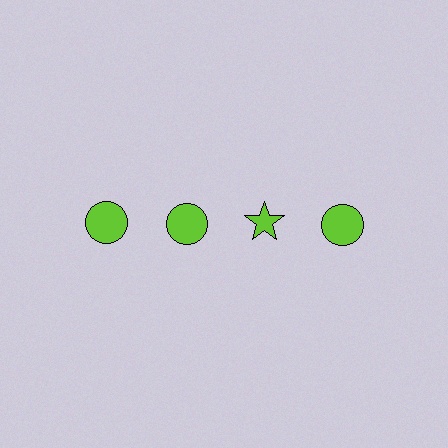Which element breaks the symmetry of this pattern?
The lime star in the top row, center column breaks the symmetry. All other shapes are lime circles.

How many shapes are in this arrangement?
There are 4 shapes arranged in a grid pattern.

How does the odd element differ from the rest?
It has a different shape: star instead of circle.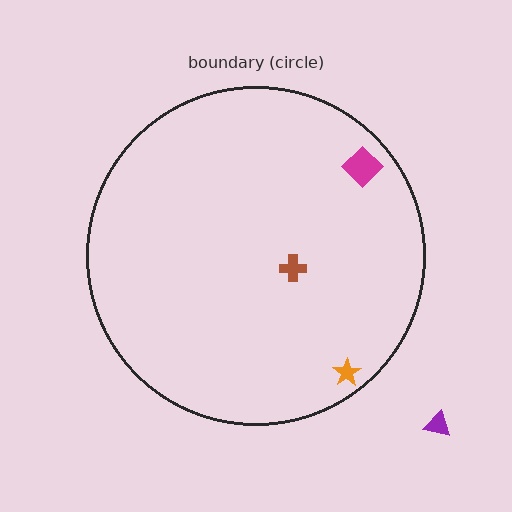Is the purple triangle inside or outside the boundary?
Outside.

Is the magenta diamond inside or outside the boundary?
Inside.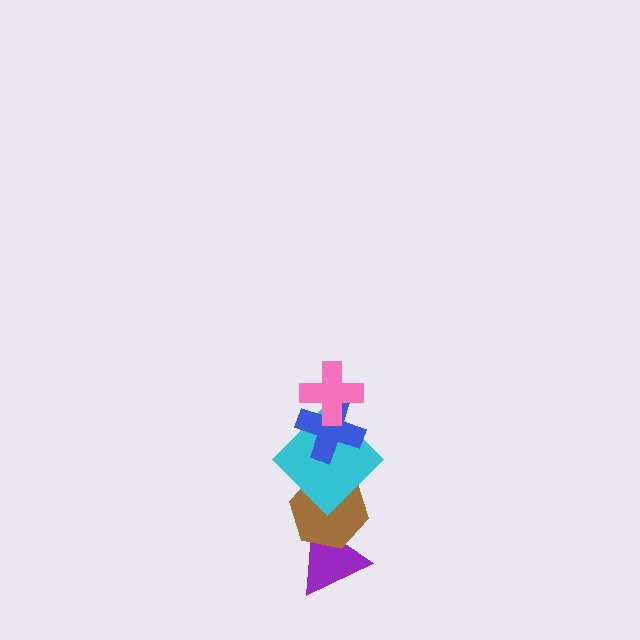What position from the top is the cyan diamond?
The cyan diamond is 3rd from the top.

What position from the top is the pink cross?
The pink cross is 1st from the top.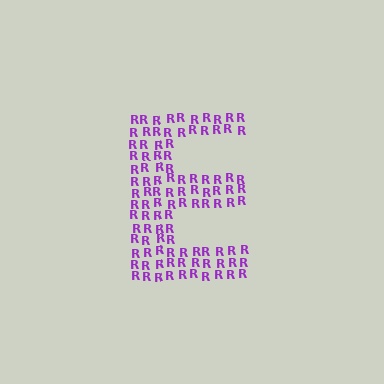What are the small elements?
The small elements are letter R's.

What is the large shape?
The large shape is the letter E.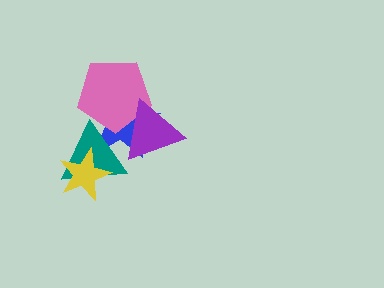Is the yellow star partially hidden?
No, no other shape covers it.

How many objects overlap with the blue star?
3 objects overlap with the blue star.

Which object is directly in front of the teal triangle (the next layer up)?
The pink pentagon is directly in front of the teal triangle.